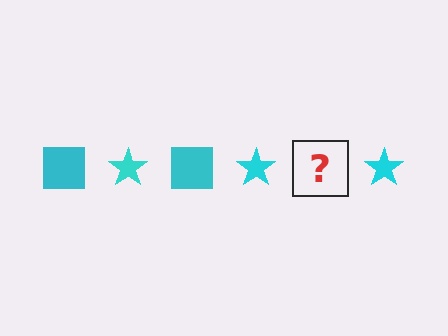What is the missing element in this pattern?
The missing element is a cyan square.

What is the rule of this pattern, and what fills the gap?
The rule is that the pattern cycles through square, star shapes in cyan. The gap should be filled with a cyan square.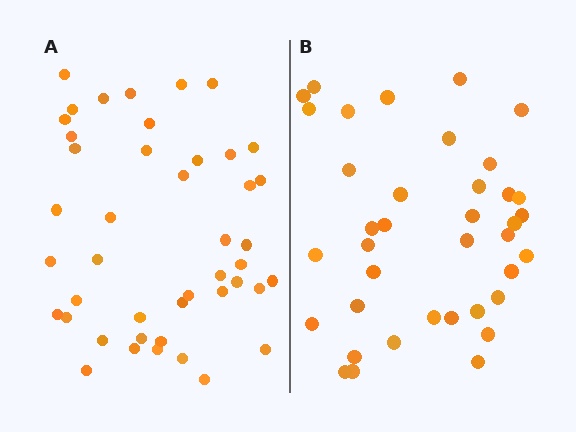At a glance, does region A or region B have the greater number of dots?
Region A (the left region) has more dots.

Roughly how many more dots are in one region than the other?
Region A has about 6 more dots than region B.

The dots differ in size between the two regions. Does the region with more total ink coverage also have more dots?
No. Region B has more total ink coverage because its dots are larger, but region A actually contains more individual dots. Total area can be misleading — the number of items is what matters here.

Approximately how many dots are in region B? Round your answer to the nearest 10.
About 40 dots. (The exact count is 38, which rounds to 40.)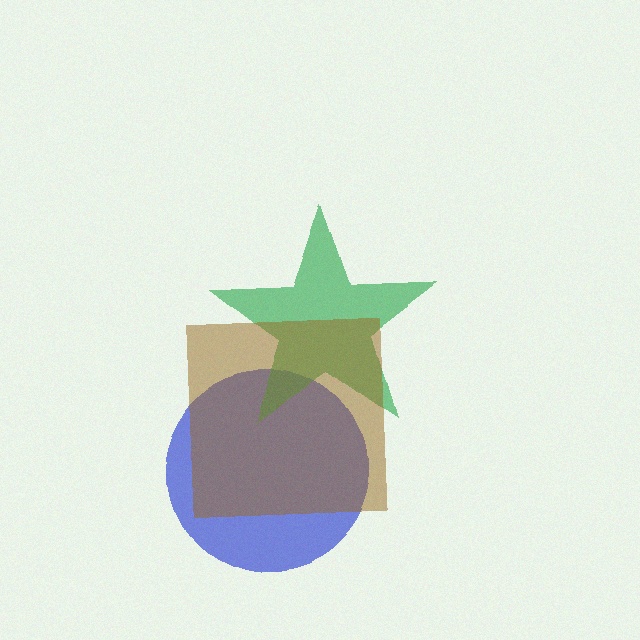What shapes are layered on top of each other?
The layered shapes are: a blue circle, a green star, a brown square.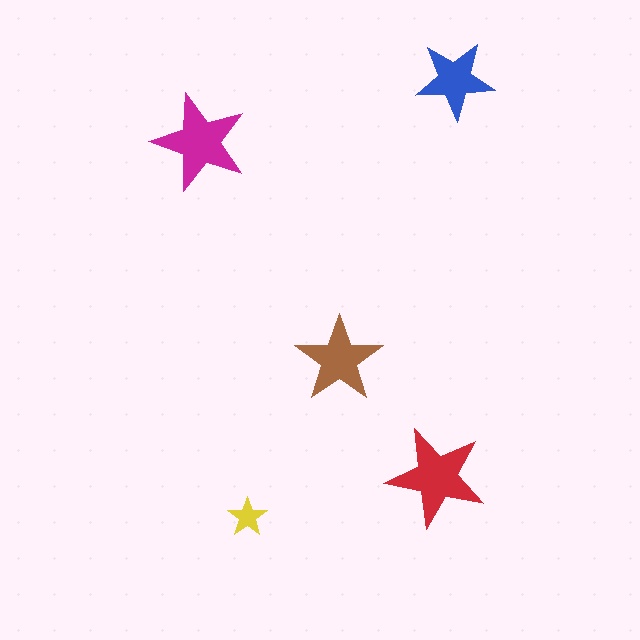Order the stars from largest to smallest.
the red one, the magenta one, the brown one, the blue one, the yellow one.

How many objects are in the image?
There are 5 objects in the image.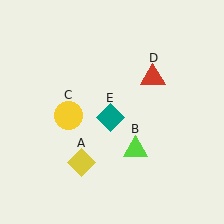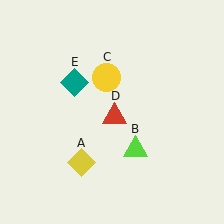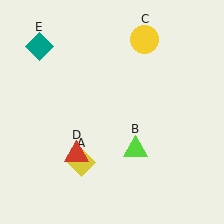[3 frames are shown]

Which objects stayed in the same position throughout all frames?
Yellow diamond (object A) and lime triangle (object B) remained stationary.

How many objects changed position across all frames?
3 objects changed position: yellow circle (object C), red triangle (object D), teal diamond (object E).